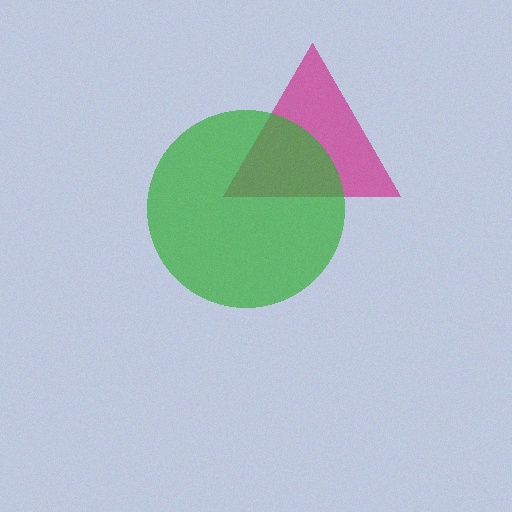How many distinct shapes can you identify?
There are 2 distinct shapes: a magenta triangle, a green circle.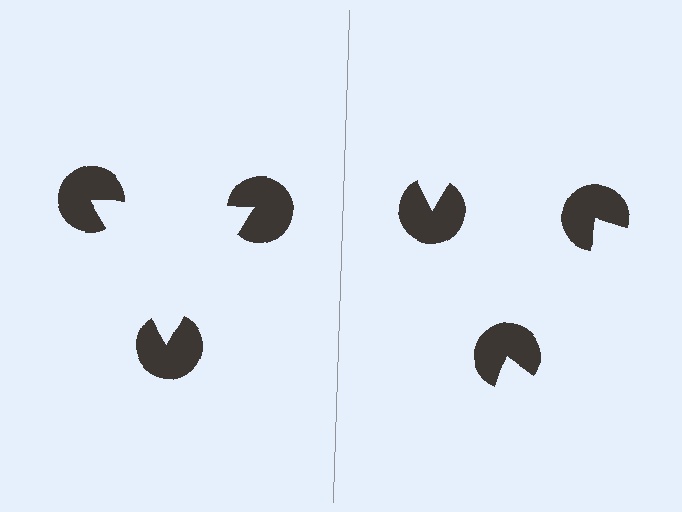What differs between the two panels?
The pac-man discs are positioned identically on both sides; only the wedge orientations differ. On the left they align to a triangle; on the right they are misaligned.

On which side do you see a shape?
An illusory triangle appears on the left side. On the right side the wedge cuts are rotated, so no coherent shape forms.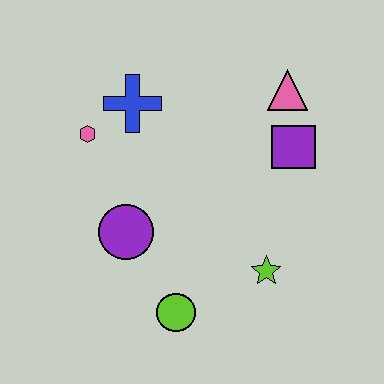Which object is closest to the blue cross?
The pink hexagon is closest to the blue cross.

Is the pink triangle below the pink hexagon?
No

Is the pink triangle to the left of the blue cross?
No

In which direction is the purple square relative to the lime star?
The purple square is above the lime star.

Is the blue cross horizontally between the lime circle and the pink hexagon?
Yes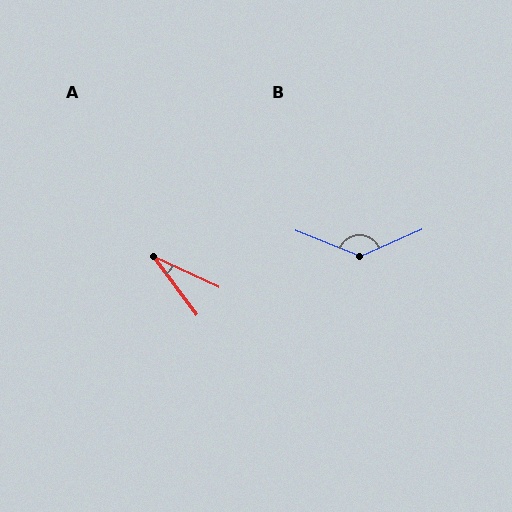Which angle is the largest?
B, at approximately 134 degrees.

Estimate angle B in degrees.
Approximately 134 degrees.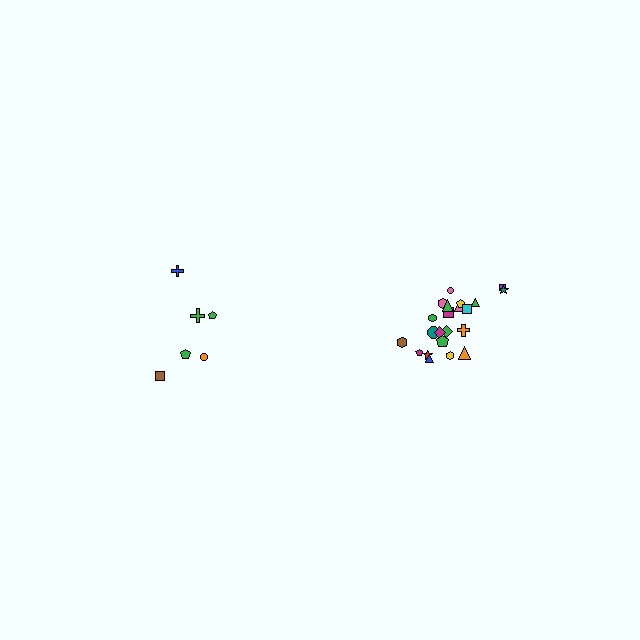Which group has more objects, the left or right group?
The right group.